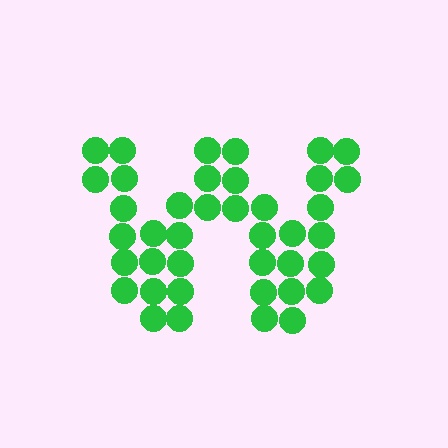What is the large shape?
The large shape is the letter W.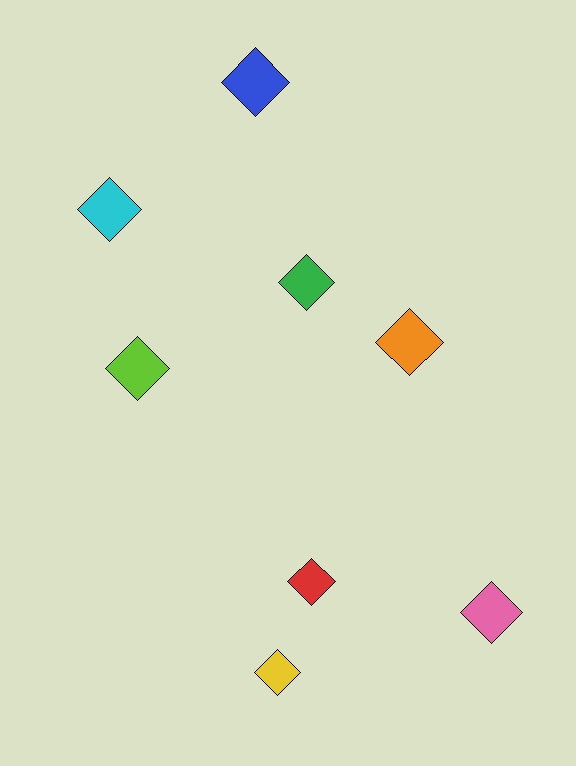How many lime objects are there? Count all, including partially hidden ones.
There is 1 lime object.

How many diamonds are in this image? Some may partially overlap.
There are 8 diamonds.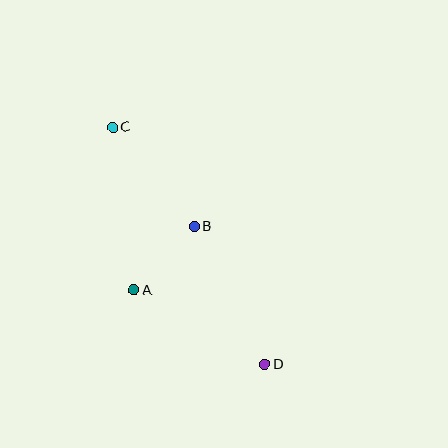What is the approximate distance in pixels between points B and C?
The distance between B and C is approximately 129 pixels.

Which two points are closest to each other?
Points A and B are closest to each other.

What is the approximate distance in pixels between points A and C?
The distance between A and C is approximately 164 pixels.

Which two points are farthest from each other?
Points C and D are farthest from each other.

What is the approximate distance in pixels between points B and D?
The distance between B and D is approximately 155 pixels.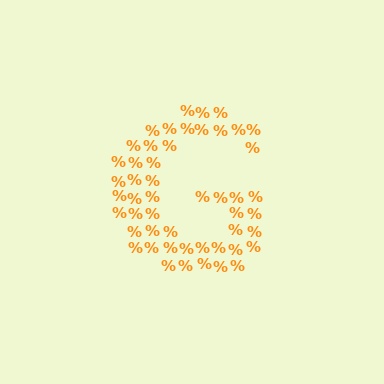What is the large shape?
The large shape is the letter G.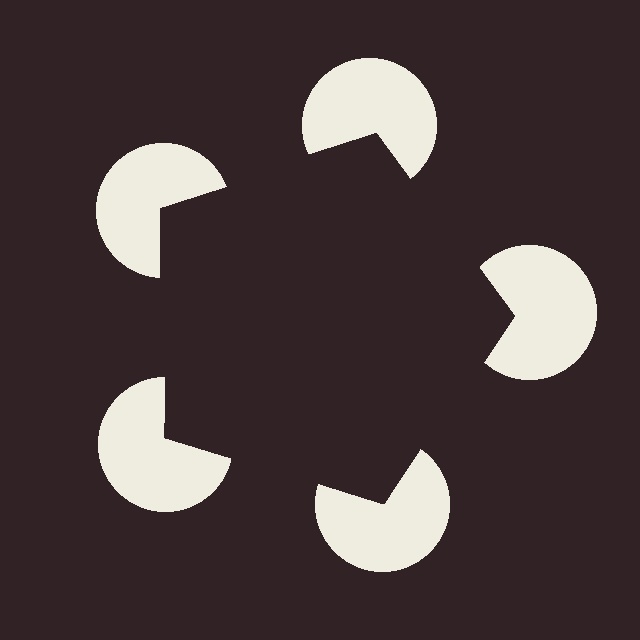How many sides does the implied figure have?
5 sides.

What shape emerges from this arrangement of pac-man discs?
An illusory pentagon — its edges are inferred from the aligned wedge cuts in the pac-man discs, not physically drawn.